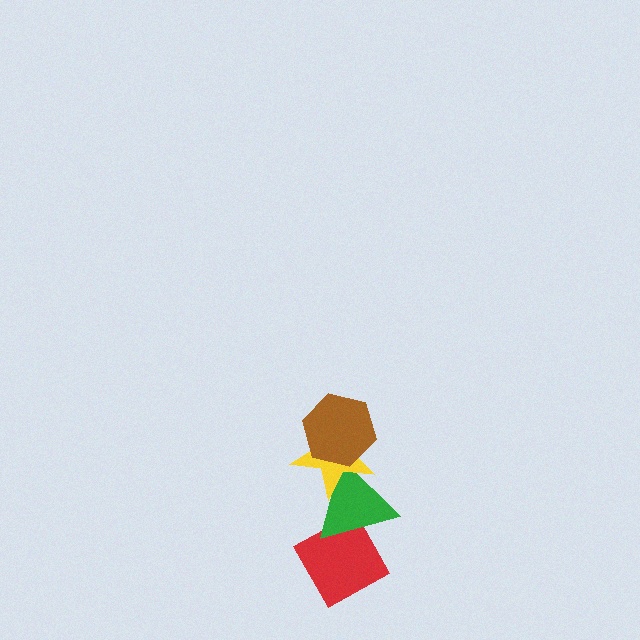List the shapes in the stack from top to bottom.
From top to bottom: the brown hexagon, the yellow star, the green triangle, the red diamond.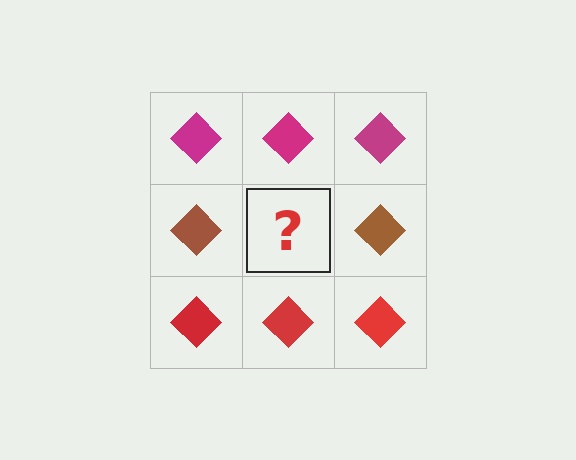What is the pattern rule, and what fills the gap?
The rule is that each row has a consistent color. The gap should be filled with a brown diamond.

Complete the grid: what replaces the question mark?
The question mark should be replaced with a brown diamond.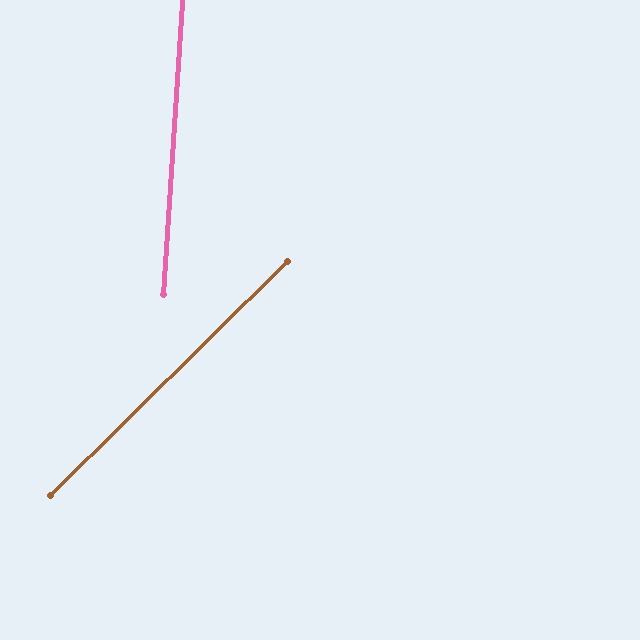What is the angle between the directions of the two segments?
Approximately 42 degrees.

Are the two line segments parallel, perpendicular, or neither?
Neither parallel nor perpendicular — they differ by about 42°.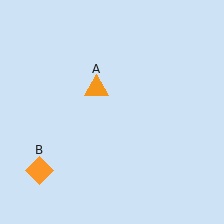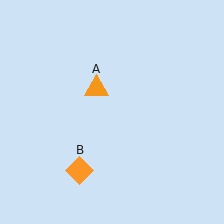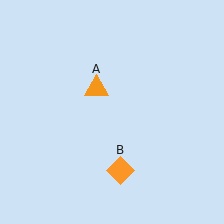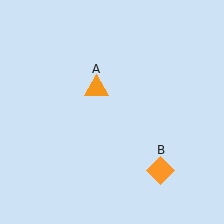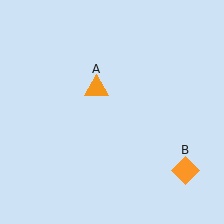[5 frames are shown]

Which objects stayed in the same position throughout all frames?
Orange triangle (object A) remained stationary.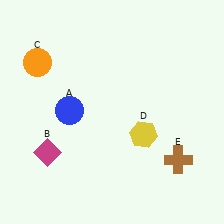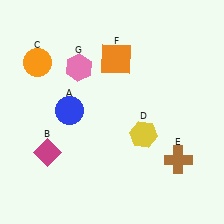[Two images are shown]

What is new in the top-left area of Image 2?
A pink hexagon (G) was added in the top-left area of Image 2.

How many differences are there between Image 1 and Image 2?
There are 2 differences between the two images.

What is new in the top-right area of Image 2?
An orange square (F) was added in the top-right area of Image 2.